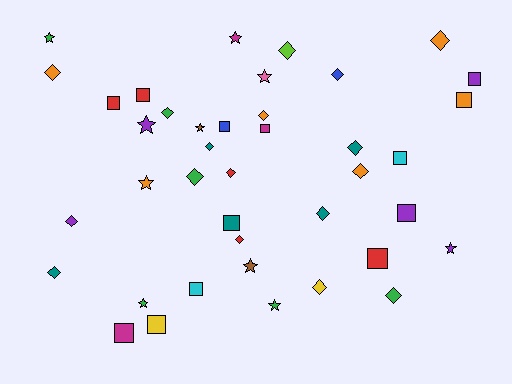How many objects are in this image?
There are 40 objects.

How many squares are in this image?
There are 13 squares.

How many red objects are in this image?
There are 5 red objects.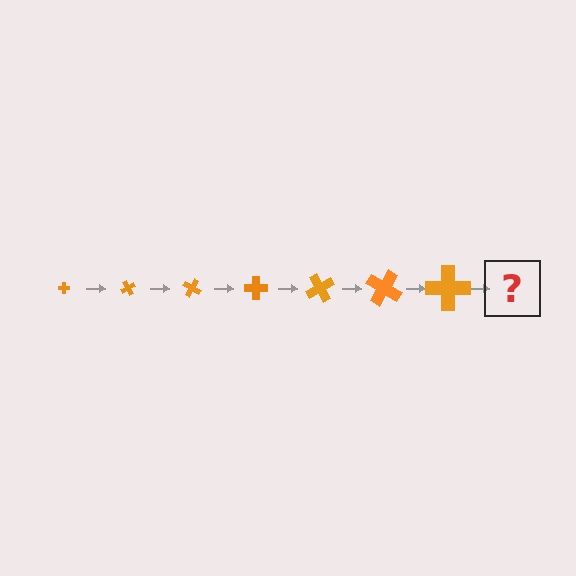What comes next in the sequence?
The next element should be a cross, larger than the previous one and rotated 420 degrees from the start.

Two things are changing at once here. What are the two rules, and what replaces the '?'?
The two rules are that the cross grows larger each step and it rotates 60 degrees each step. The '?' should be a cross, larger than the previous one and rotated 420 degrees from the start.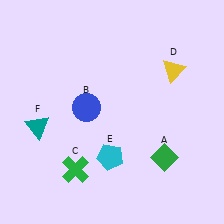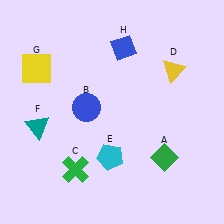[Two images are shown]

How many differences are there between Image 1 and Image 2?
There are 2 differences between the two images.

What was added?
A yellow square (G), a blue diamond (H) were added in Image 2.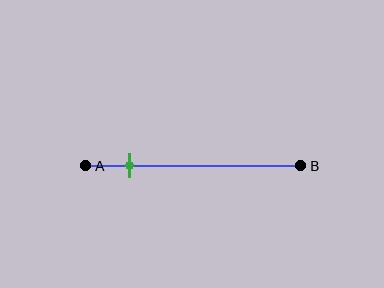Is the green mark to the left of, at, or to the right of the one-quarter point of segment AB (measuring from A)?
The green mark is to the left of the one-quarter point of segment AB.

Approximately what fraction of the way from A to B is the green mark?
The green mark is approximately 20% of the way from A to B.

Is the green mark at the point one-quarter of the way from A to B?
No, the mark is at about 20% from A, not at the 25% one-quarter point.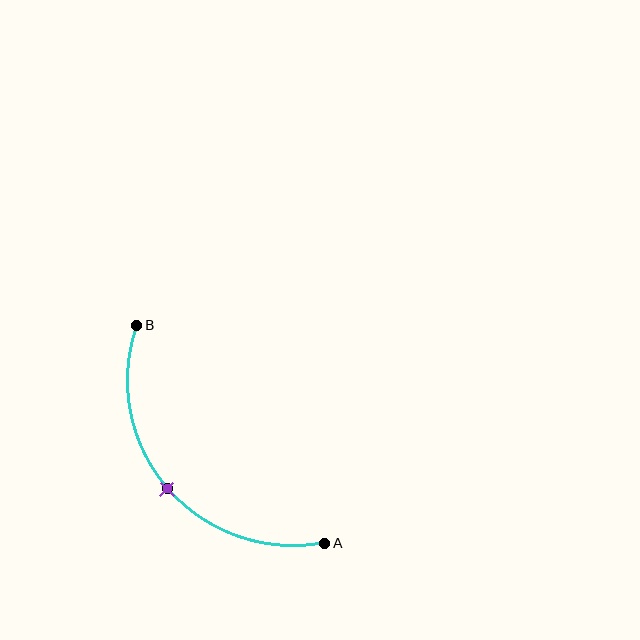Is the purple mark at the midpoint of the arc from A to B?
Yes. The purple mark lies on the arc at equal arc-length from both A and B — it is the arc midpoint.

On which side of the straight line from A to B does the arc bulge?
The arc bulges below and to the left of the straight line connecting A and B.